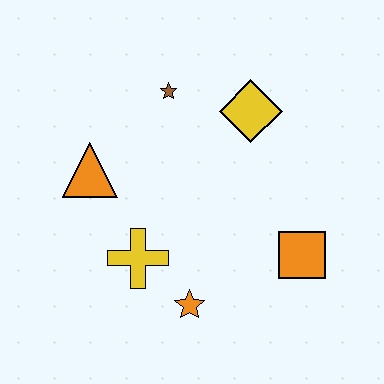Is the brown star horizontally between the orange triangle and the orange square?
Yes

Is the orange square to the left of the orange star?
No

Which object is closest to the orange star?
The yellow cross is closest to the orange star.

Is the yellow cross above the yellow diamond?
No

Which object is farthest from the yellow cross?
The yellow diamond is farthest from the yellow cross.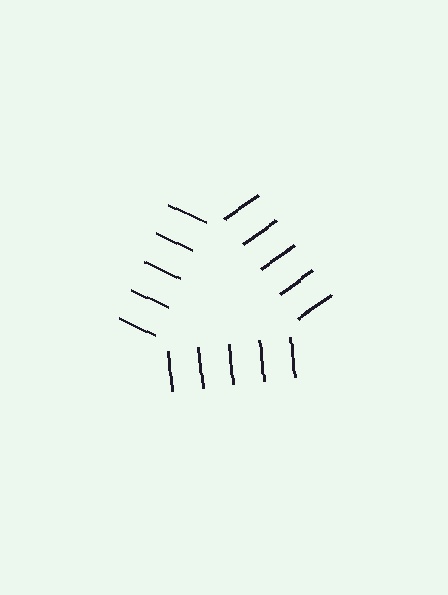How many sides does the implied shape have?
3 sides — the line-ends trace a triangle.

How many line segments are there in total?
15 — 5 along each of the 3 edges.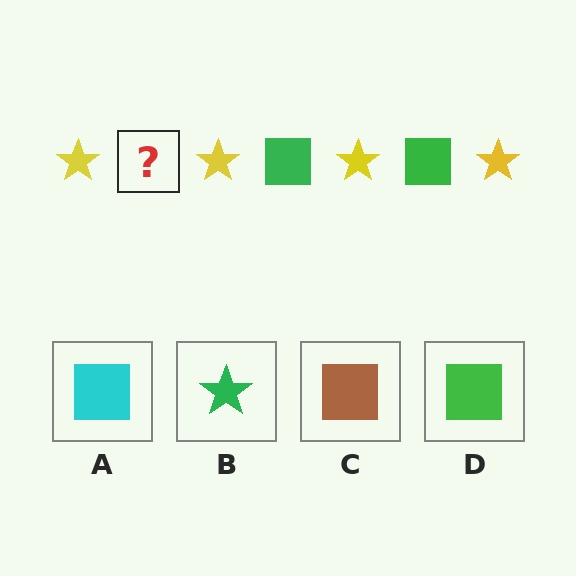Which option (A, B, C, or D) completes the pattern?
D.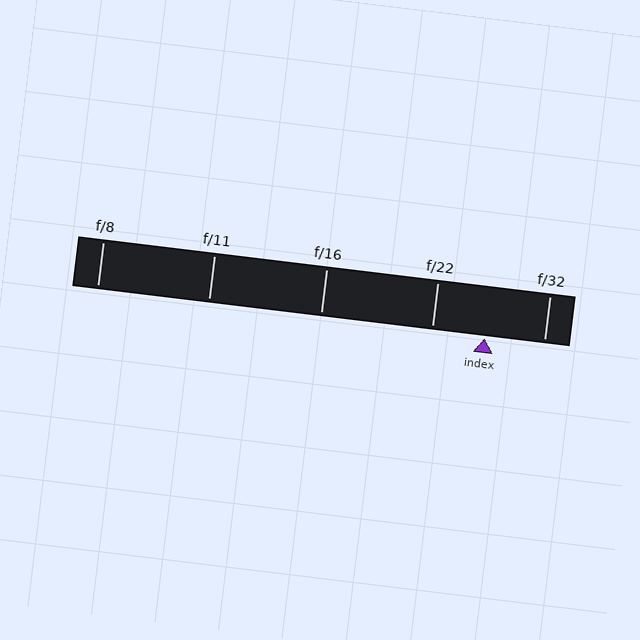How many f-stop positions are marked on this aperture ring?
There are 5 f-stop positions marked.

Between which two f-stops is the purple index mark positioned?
The index mark is between f/22 and f/32.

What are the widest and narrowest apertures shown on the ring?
The widest aperture shown is f/8 and the narrowest is f/32.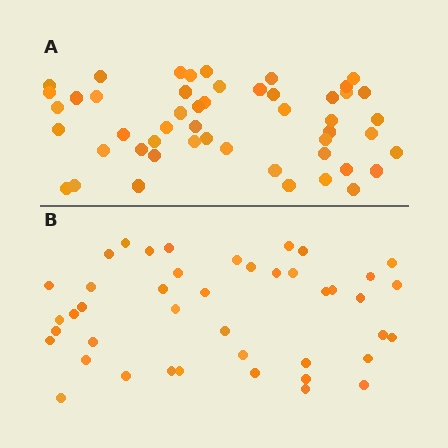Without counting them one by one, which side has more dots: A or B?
Region A (the top region) has more dots.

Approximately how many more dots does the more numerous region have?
Region A has roughly 8 or so more dots than region B.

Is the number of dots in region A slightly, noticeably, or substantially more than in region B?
Region A has only slightly more — the two regions are fairly close. The ratio is roughly 1.2 to 1.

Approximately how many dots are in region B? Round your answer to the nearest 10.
About 40 dots. (The exact count is 43, which rounds to 40.)